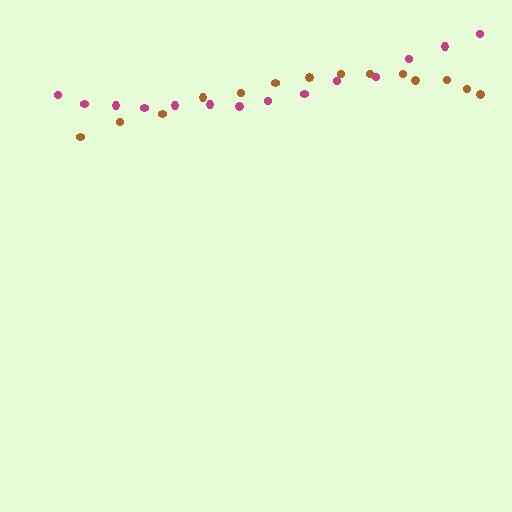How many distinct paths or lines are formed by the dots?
There are 2 distinct paths.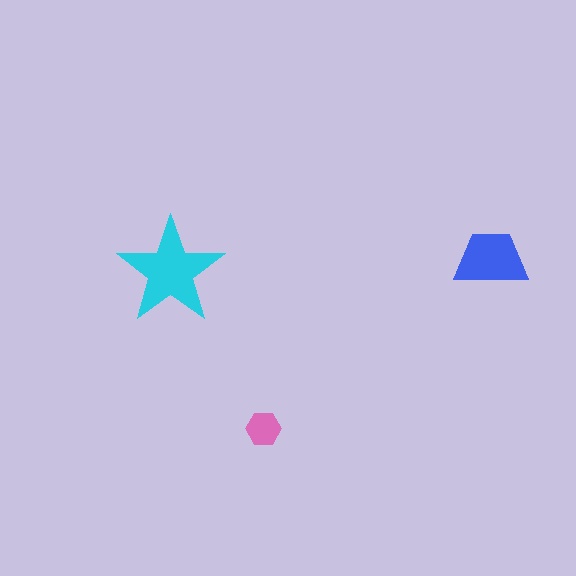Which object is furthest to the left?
The cyan star is leftmost.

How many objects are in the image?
There are 3 objects in the image.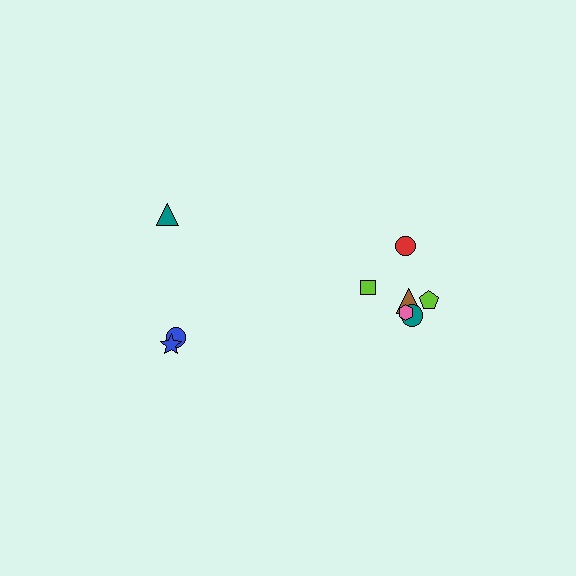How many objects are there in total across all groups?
There are 9 objects.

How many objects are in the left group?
There are 3 objects.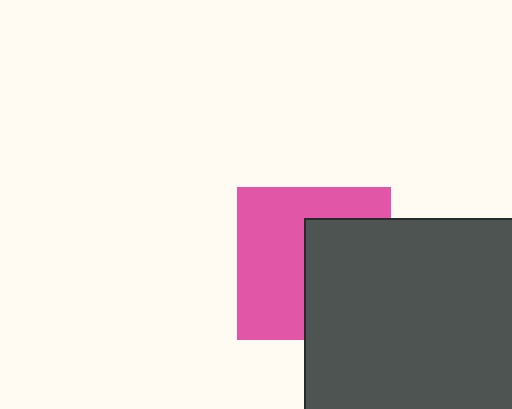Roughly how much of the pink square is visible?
About half of it is visible (roughly 54%).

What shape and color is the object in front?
The object in front is a dark gray square.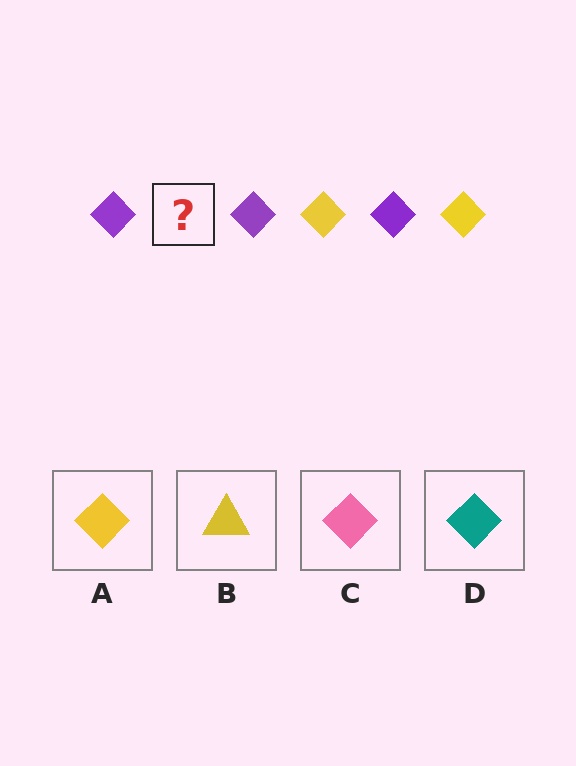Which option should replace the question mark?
Option A.